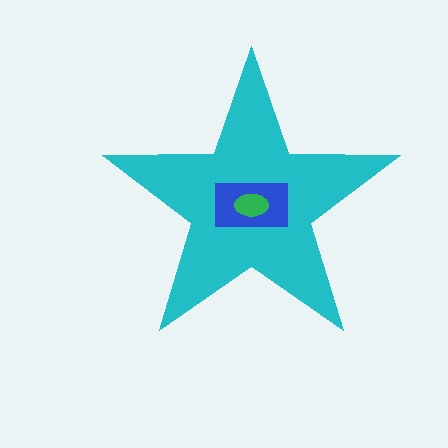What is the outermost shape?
The cyan star.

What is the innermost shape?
The green ellipse.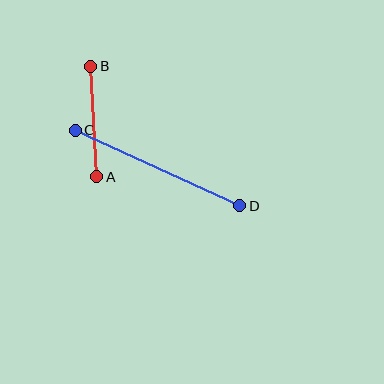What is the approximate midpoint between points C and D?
The midpoint is at approximately (157, 168) pixels.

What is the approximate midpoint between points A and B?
The midpoint is at approximately (94, 122) pixels.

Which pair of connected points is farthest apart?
Points C and D are farthest apart.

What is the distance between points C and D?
The distance is approximately 181 pixels.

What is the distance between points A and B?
The distance is approximately 110 pixels.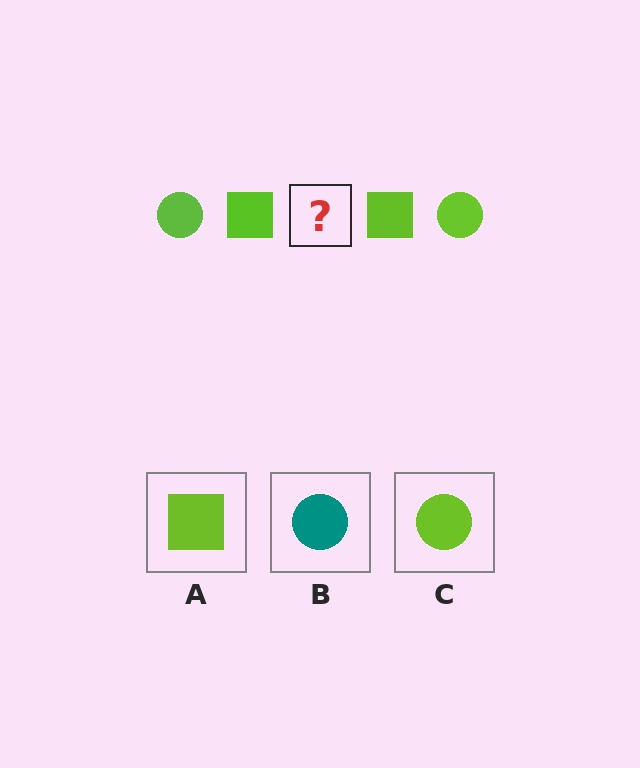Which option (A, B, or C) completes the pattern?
C.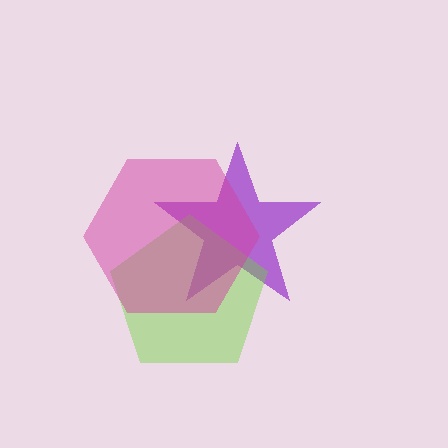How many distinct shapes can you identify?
There are 3 distinct shapes: a purple star, a lime pentagon, a magenta hexagon.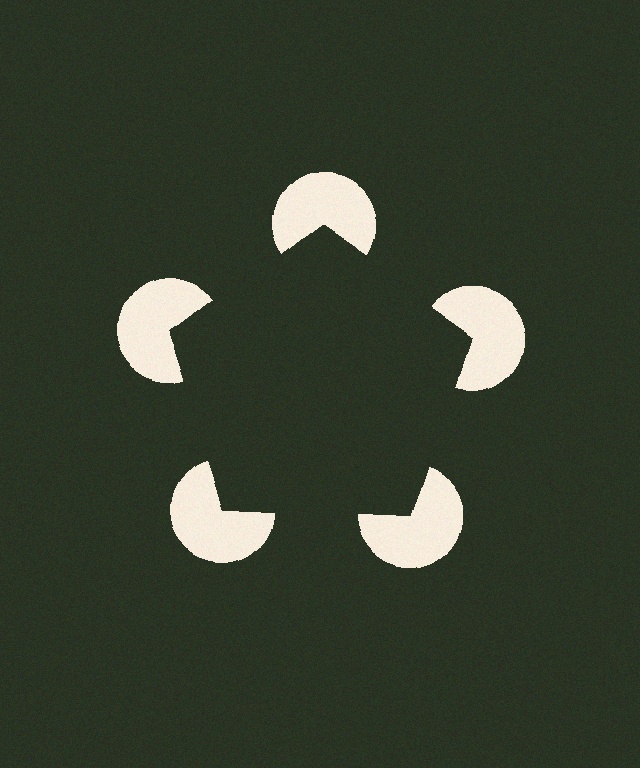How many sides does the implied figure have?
5 sides.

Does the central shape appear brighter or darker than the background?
It typically appears slightly darker than the background, even though no actual brightness change is drawn.